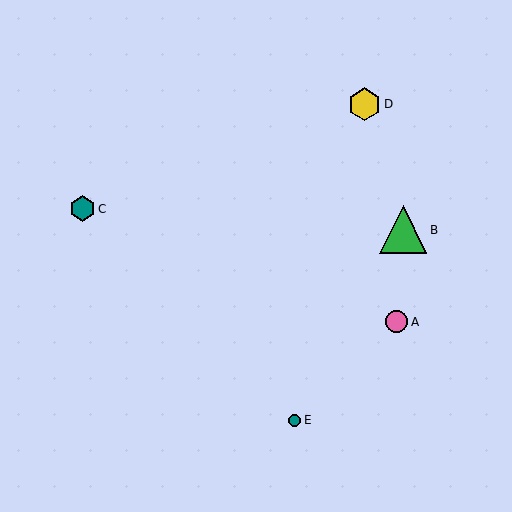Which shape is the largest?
The green triangle (labeled B) is the largest.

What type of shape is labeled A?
Shape A is a pink circle.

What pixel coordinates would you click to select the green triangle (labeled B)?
Click at (403, 230) to select the green triangle B.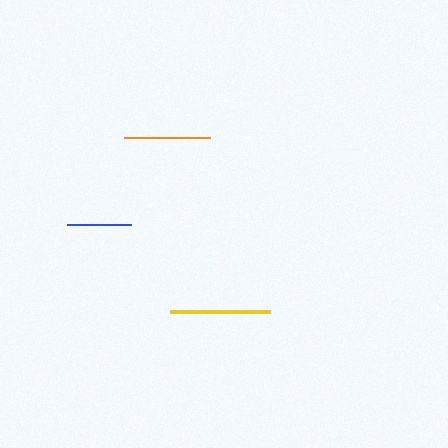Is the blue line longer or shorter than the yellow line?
The yellow line is longer than the blue line.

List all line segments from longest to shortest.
From longest to shortest: yellow, orange, blue.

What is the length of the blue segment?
The blue segment is approximately 64 pixels long.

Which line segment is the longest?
The yellow line is the longest at approximately 100 pixels.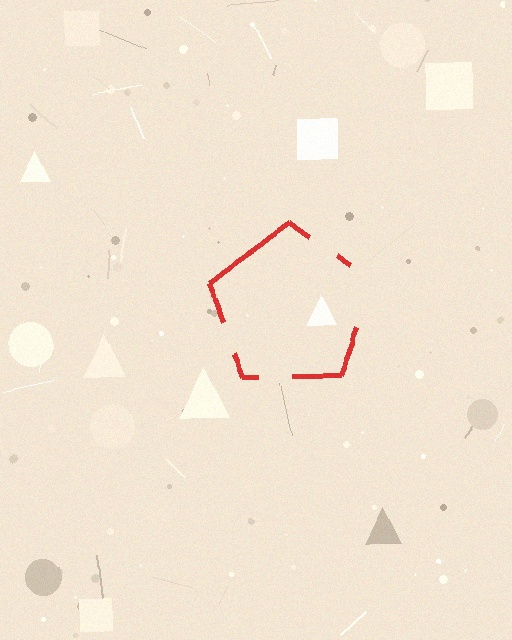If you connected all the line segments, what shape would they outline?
They would outline a pentagon.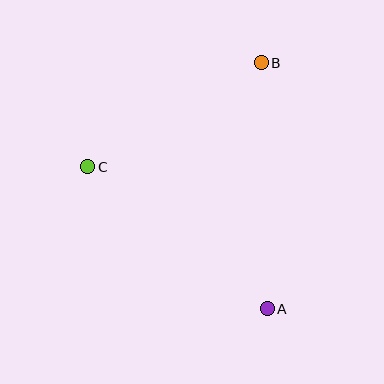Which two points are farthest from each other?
Points A and B are farthest from each other.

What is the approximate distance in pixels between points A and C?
The distance between A and C is approximately 229 pixels.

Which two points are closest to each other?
Points B and C are closest to each other.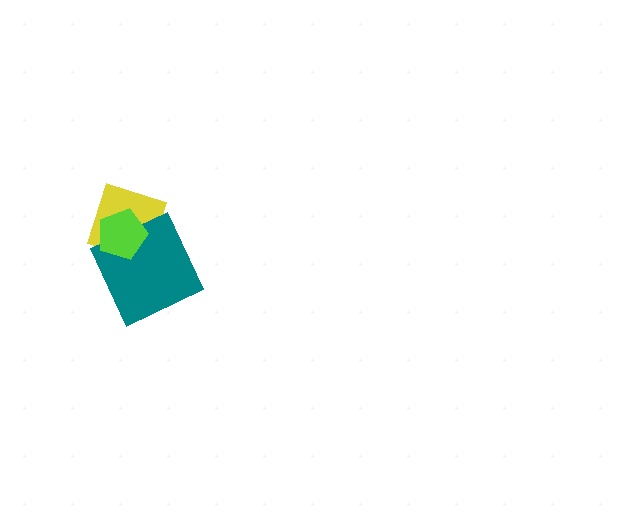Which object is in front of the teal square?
The lime pentagon is in front of the teal square.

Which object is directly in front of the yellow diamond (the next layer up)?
The teal square is directly in front of the yellow diamond.